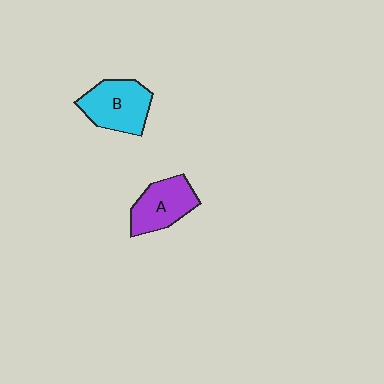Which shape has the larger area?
Shape B (cyan).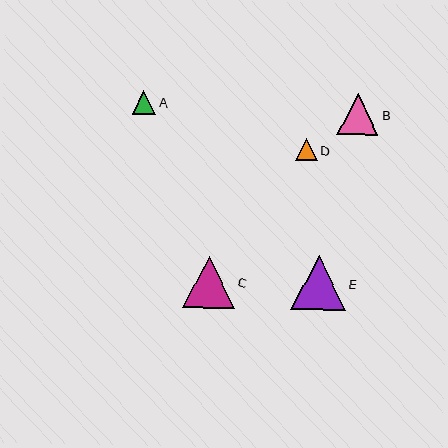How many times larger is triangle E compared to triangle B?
Triangle E is approximately 1.3 times the size of triangle B.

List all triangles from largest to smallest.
From largest to smallest: E, C, B, A, D.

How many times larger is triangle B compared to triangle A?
Triangle B is approximately 1.7 times the size of triangle A.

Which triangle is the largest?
Triangle E is the largest with a size of approximately 54 pixels.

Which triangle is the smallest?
Triangle D is the smallest with a size of approximately 22 pixels.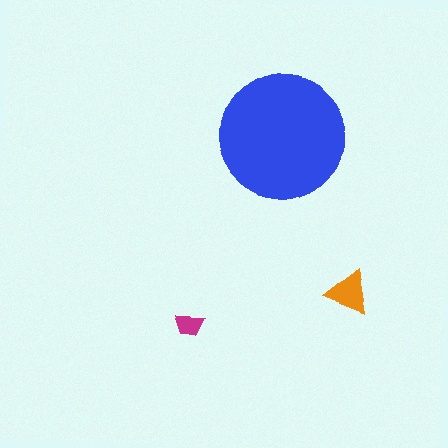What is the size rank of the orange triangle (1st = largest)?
2nd.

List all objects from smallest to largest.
The magenta trapezoid, the orange triangle, the blue circle.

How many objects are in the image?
There are 3 objects in the image.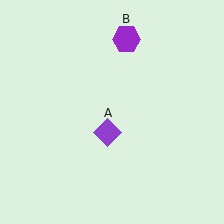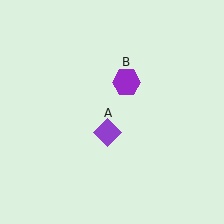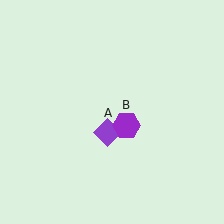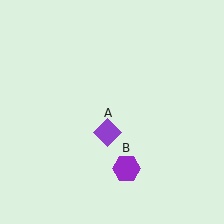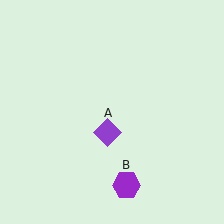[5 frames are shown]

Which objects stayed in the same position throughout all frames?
Purple diamond (object A) remained stationary.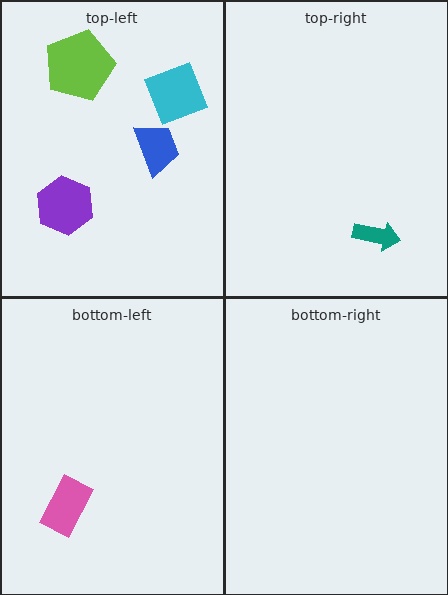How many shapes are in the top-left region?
4.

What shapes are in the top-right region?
The teal arrow.